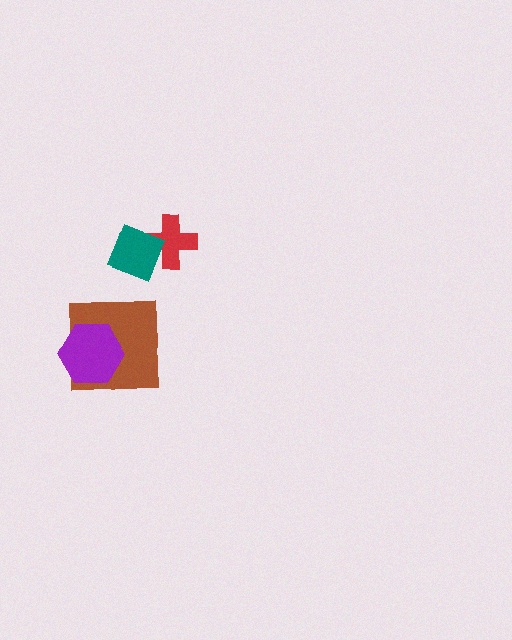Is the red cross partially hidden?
Yes, it is partially covered by another shape.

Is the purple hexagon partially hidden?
No, no other shape covers it.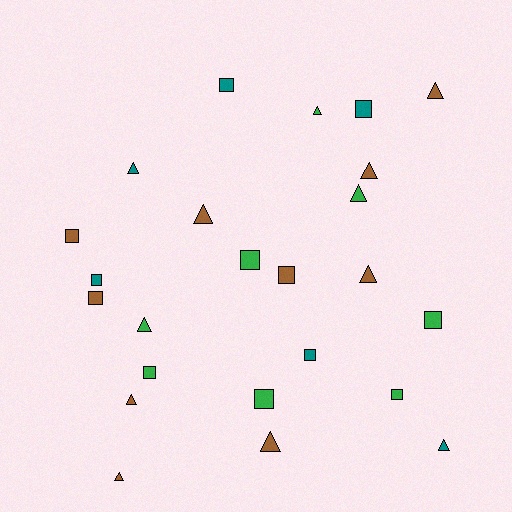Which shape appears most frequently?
Triangle, with 12 objects.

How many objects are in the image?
There are 24 objects.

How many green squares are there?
There are 5 green squares.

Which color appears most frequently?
Brown, with 10 objects.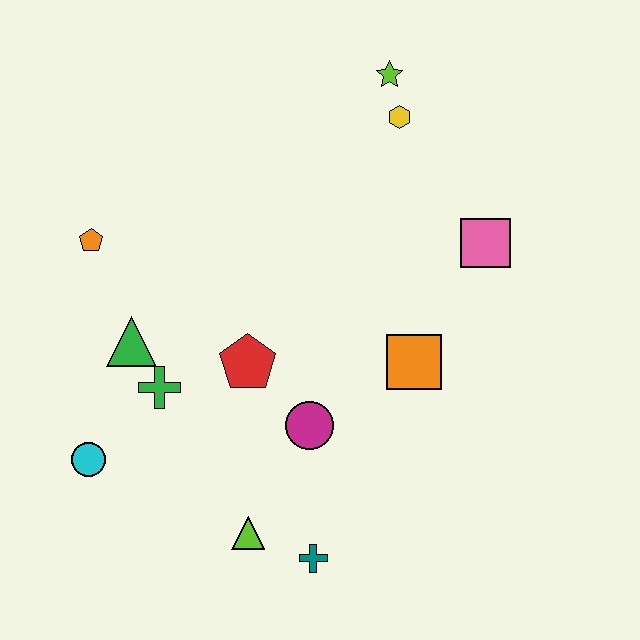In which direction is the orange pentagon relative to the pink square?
The orange pentagon is to the left of the pink square.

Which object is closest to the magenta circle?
The red pentagon is closest to the magenta circle.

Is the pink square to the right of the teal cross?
Yes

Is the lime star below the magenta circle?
No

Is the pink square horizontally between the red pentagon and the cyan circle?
No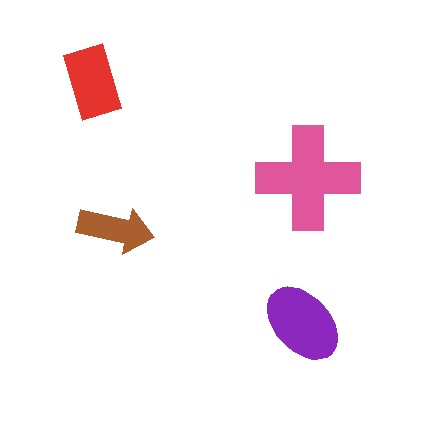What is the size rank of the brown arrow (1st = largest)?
4th.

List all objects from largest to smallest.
The pink cross, the purple ellipse, the red rectangle, the brown arrow.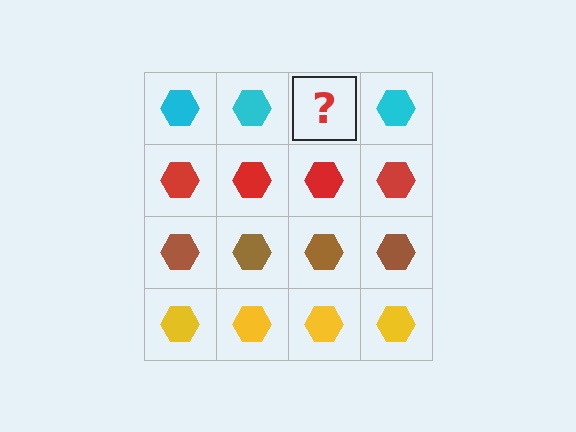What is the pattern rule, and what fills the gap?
The rule is that each row has a consistent color. The gap should be filled with a cyan hexagon.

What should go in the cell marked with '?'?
The missing cell should contain a cyan hexagon.